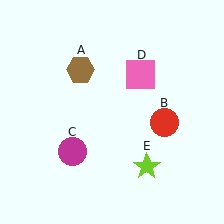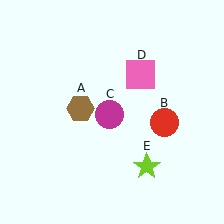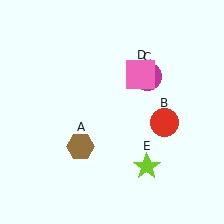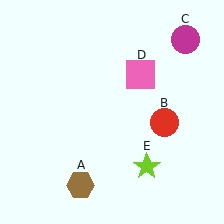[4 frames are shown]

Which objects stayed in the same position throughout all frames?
Red circle (object B) and pink square (object D) and lime star (object E) remained stationary.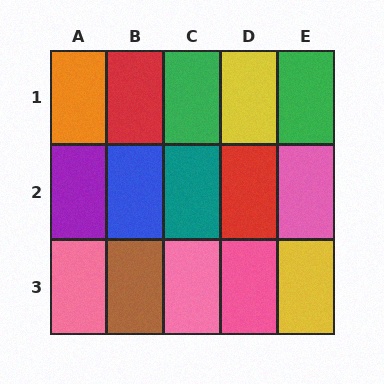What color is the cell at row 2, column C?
Teal.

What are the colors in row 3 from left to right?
Pink, brown, pink, pink, yellow.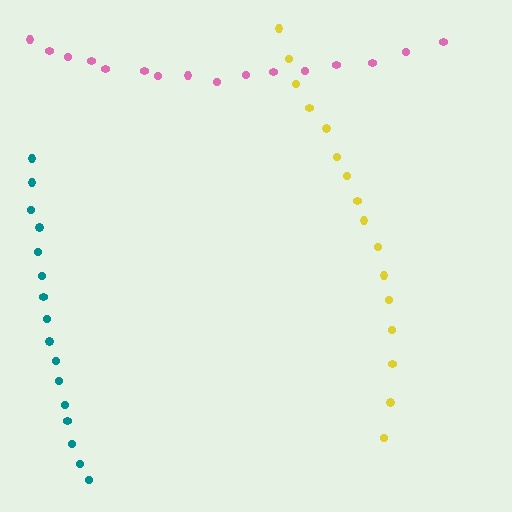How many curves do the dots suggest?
There are 3 distinct paths.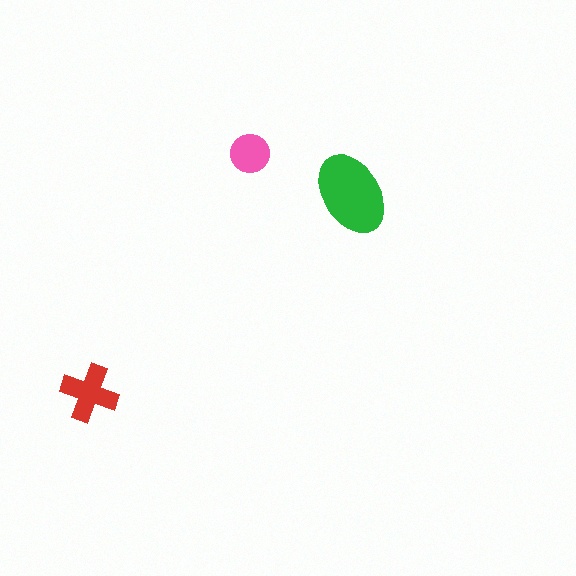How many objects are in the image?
There are 3 objects in the image.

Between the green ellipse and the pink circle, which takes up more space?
The green ellipse.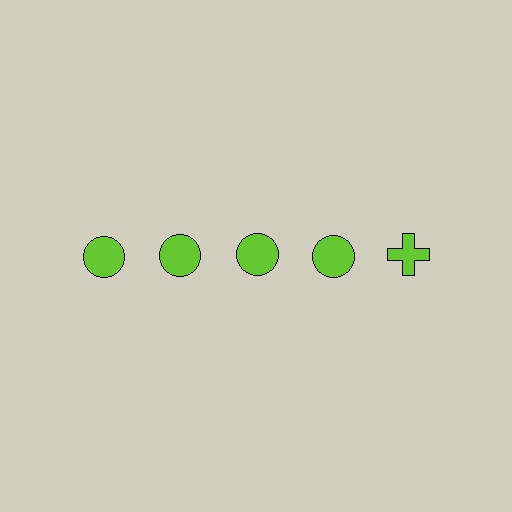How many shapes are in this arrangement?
There are 5 shapes arranged in a grid pattern.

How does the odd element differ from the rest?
It has a different shape: cross instead of circle.